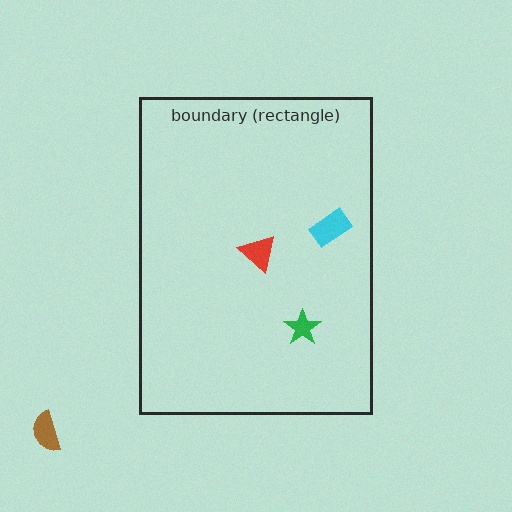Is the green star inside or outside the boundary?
Inside.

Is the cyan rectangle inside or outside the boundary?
Inside.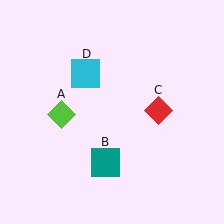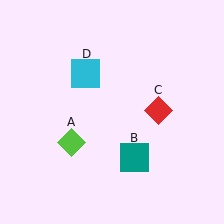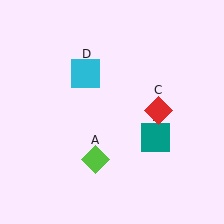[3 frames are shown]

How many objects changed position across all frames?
2 objects changed position: lime diamond (object A), teal square (object B).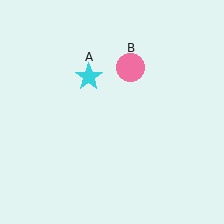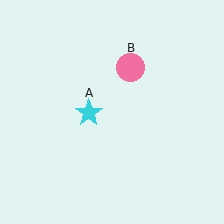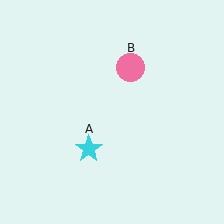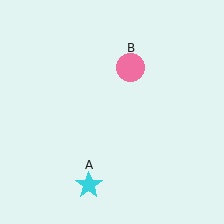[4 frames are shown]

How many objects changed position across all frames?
1 object changed position: cyan star (object A).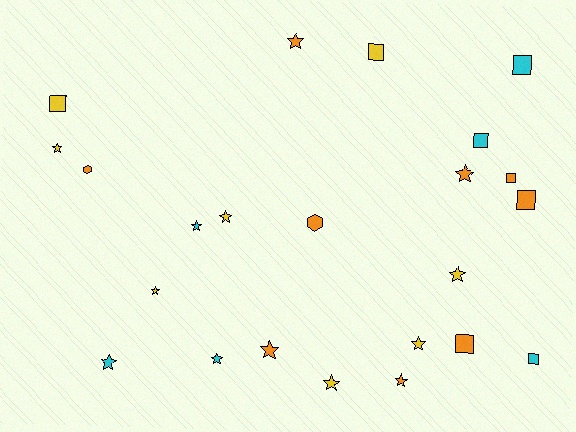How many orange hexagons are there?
There are 2 orange hexagons.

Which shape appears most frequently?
Star, with 13 objects.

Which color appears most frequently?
Orange, with 9 objects.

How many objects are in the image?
There are 23 objects.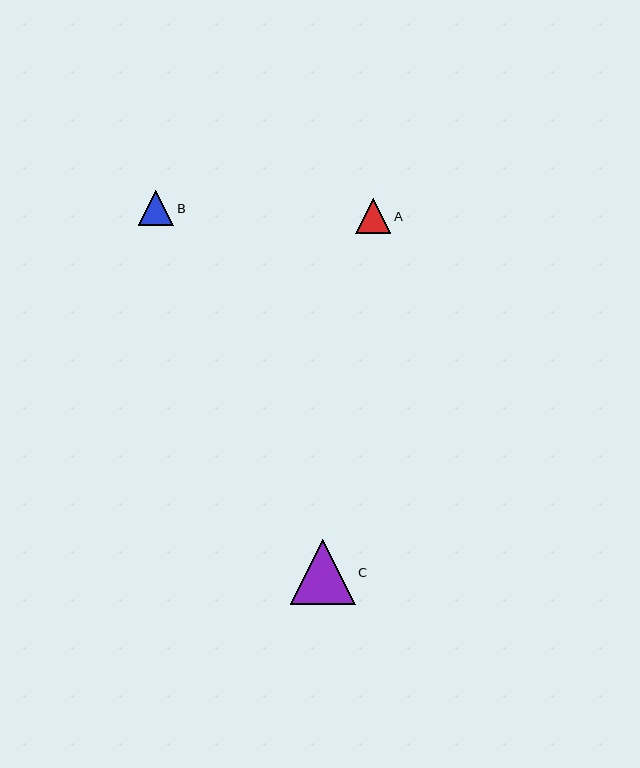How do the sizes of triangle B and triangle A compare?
Triangle B and triangle A are approximately the same size.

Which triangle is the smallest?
Triangle A is the smallest with a size of approximately 35 pixels.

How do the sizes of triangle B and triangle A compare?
Triangle B and triangle A are approximately the same size.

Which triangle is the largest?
Triangle C is the largest with a size of approximately 65 pixels.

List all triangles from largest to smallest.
From largest to smallest: C, B, A.